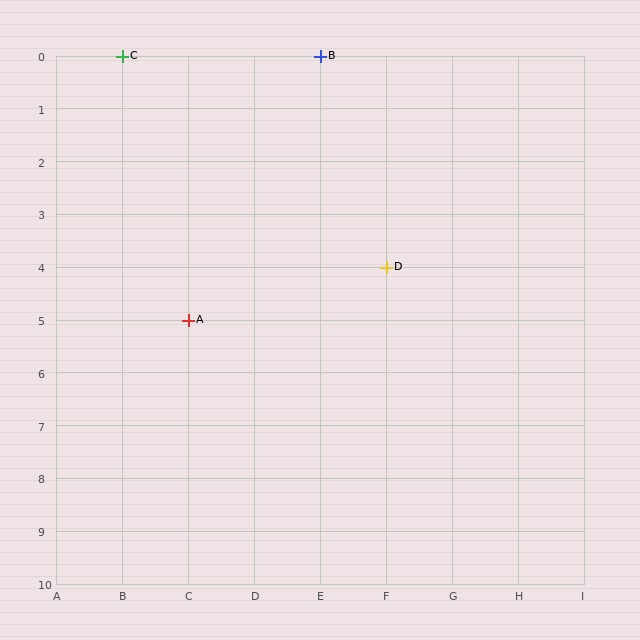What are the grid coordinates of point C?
Point C is at grid coordinates (B, 0).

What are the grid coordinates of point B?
Point B is at grid coordinates (E, 0).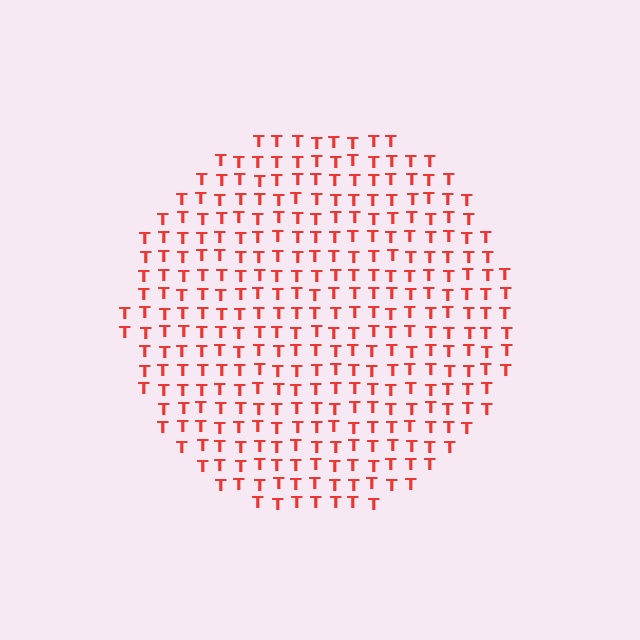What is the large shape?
The large shape is a circle.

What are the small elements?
The small elements are letter T's.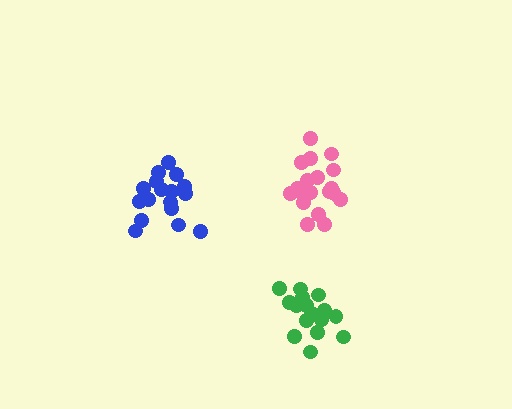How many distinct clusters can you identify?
There are 3 distinct clusters.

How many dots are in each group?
Group 1: 17 dots, Group 2: 20 dots, Group 3: 16 dots (53 total).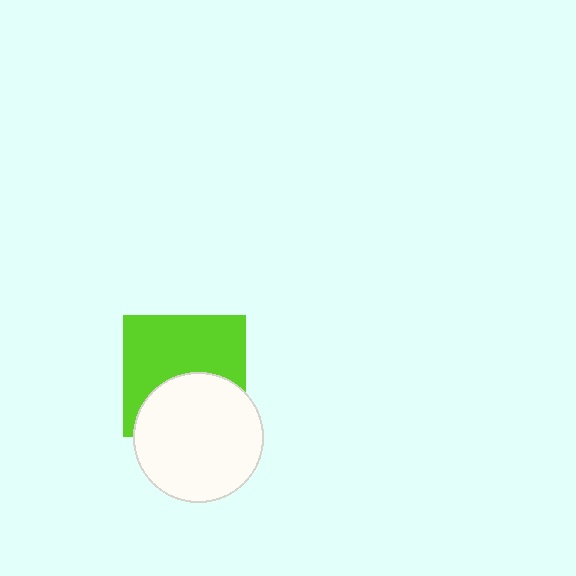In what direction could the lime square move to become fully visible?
The lime square could move up. That would shift it out from behind the white circle entirely.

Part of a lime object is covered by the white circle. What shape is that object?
It is a square.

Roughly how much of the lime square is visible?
About half of it is visible (roughly 59%).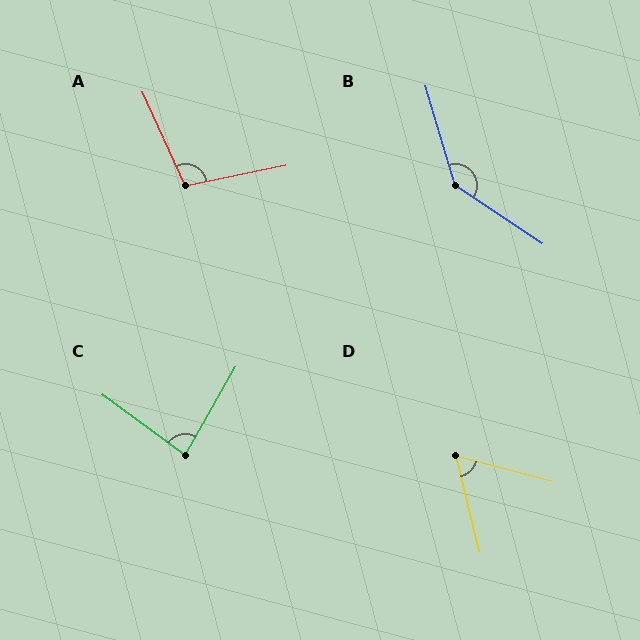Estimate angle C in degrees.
Approximately 83 degrees.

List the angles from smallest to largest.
D (62°), C (83°), A (103°), B (140°).